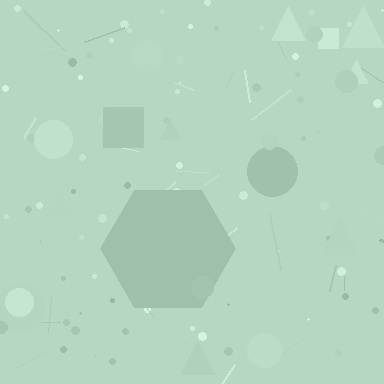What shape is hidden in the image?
A hexagon is hidden in the image.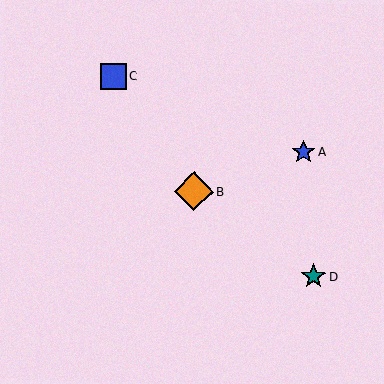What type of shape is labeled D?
Shape D is a teal star.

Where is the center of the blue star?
The center of the blue star is at (304, 152).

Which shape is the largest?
The orange diamond (labeled B) is the largest.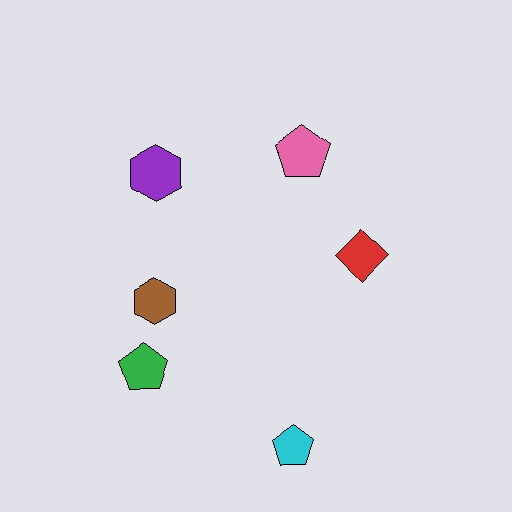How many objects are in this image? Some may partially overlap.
There are 6 objects.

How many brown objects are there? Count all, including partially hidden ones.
There is 1 brown object.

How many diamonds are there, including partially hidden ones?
There is 1 diamond.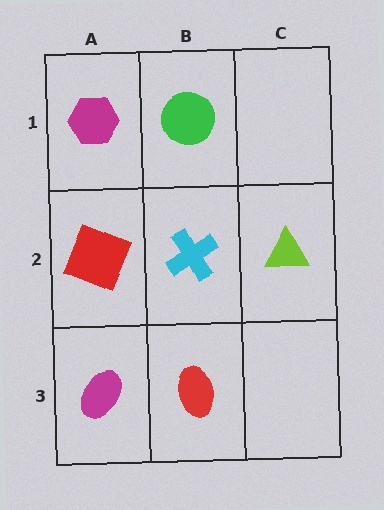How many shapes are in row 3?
2 shapes.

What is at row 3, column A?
A magenta ellipse.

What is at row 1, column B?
A green circle.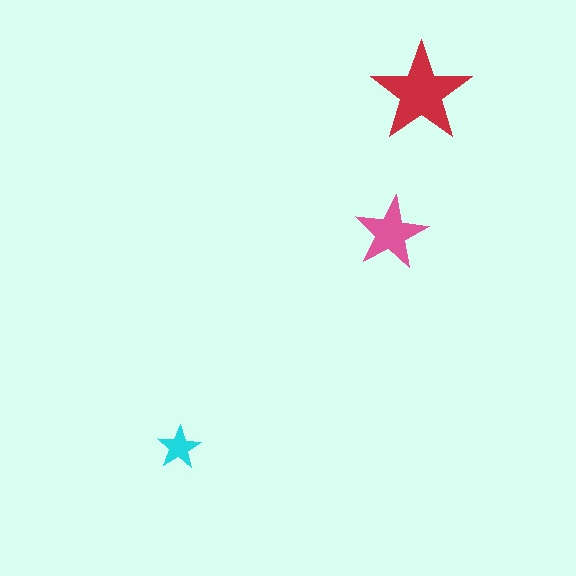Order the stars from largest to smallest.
the red one, the pink one, the cyan one.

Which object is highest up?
The red star is topmost.